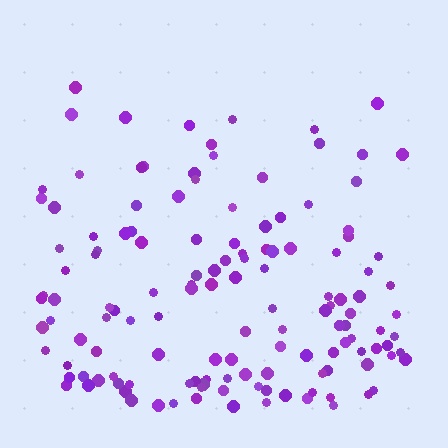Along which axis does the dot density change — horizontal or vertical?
Vertical.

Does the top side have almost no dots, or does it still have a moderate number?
Still a moderate number, just noticeably fewer than the bottom.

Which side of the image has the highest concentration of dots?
The bottom.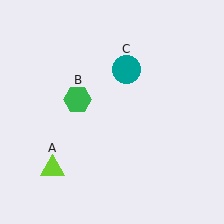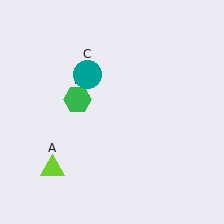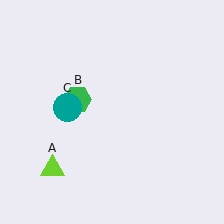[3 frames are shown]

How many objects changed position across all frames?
1 object changed position: teal circle (object C).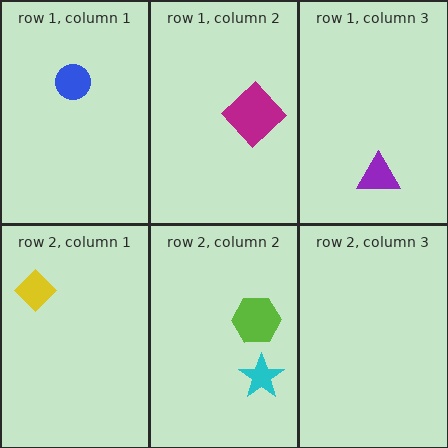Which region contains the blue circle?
The row 1, column 1 region.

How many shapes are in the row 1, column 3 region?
1.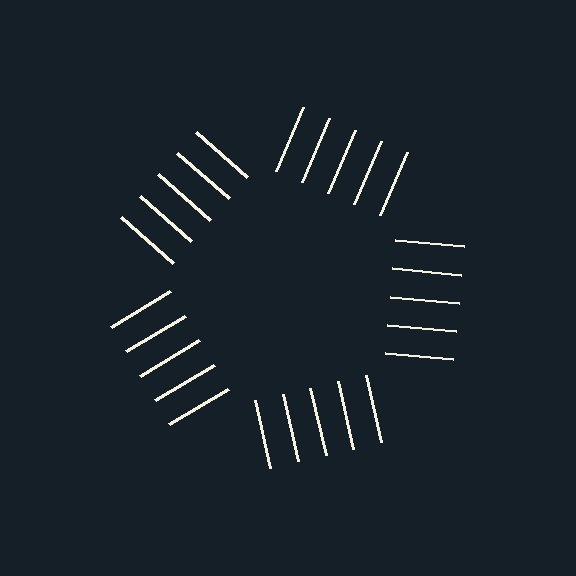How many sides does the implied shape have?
5 sides — the line-ends trace a pentagon.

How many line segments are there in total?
25 — 5 along each of the 5 edges.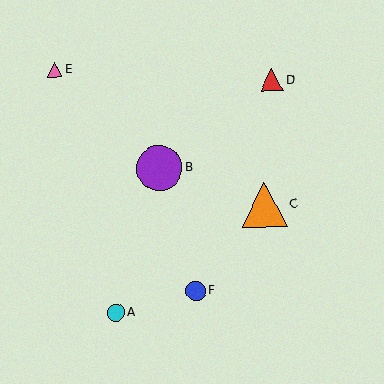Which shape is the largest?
The orange triangle (labeled C) is the largest.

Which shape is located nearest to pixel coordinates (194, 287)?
The blue circle (labeled F) at (196, 291) is nearest to that location.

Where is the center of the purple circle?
The center of the purple circle is at (160, 168).